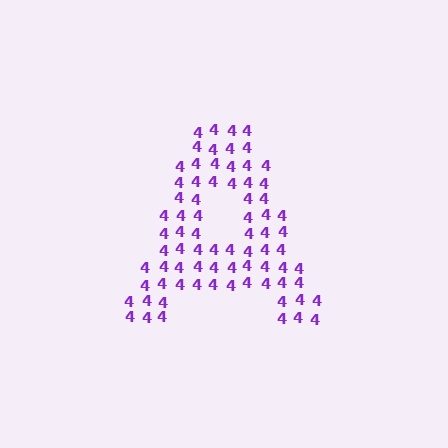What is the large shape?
The large shape is the letter A.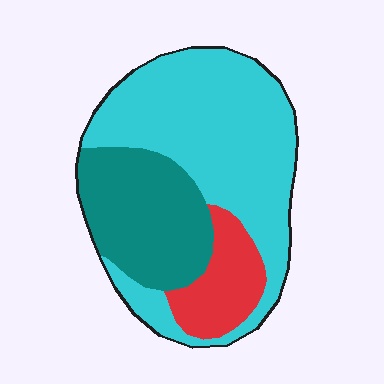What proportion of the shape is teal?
Teal takes up about one quarter (1/4) of the shape.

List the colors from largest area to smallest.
From largest to smallest: cyan, teal, red.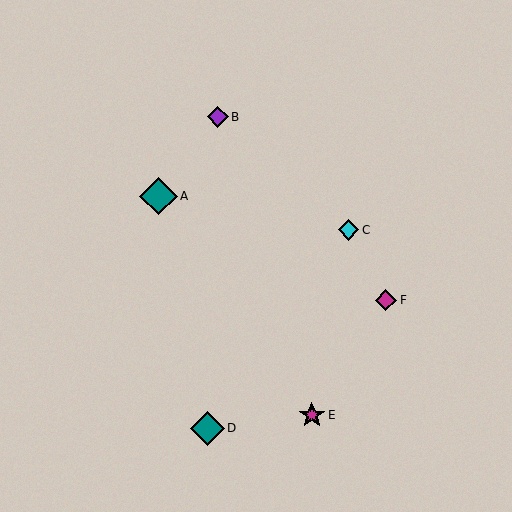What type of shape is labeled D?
Shape D is a teal diamond.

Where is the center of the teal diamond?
The center of the teal diamond is at (159, 196).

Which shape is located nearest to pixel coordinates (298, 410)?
The magenta star (labeled E) at (312, 415) is nearest to that location.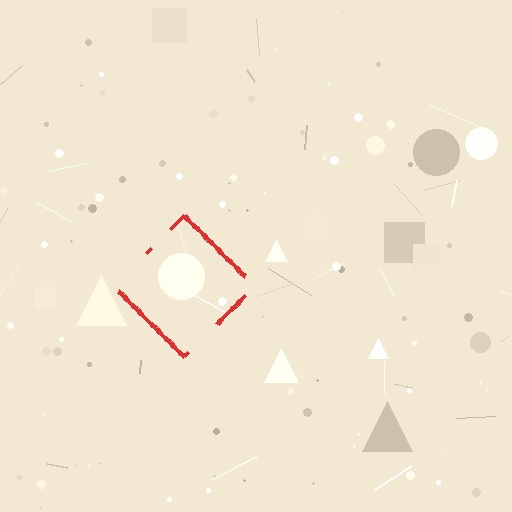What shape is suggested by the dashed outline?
The dashed outline suggests a diamond.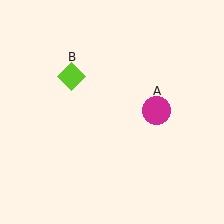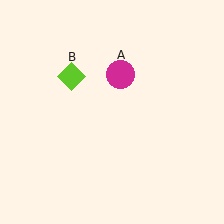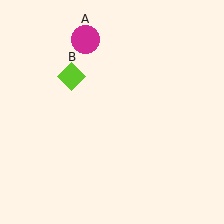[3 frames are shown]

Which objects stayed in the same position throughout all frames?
Lime diamond (object B) remained stationary.